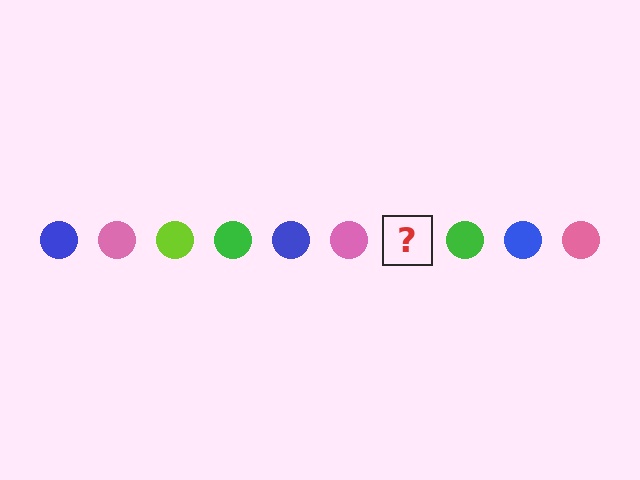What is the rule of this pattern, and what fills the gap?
The rule is that the pattern cycles through blue, pink, lime, green circles. The gap should be filled with a lime circle.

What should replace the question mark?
The question mark should be replaced with a lime circle.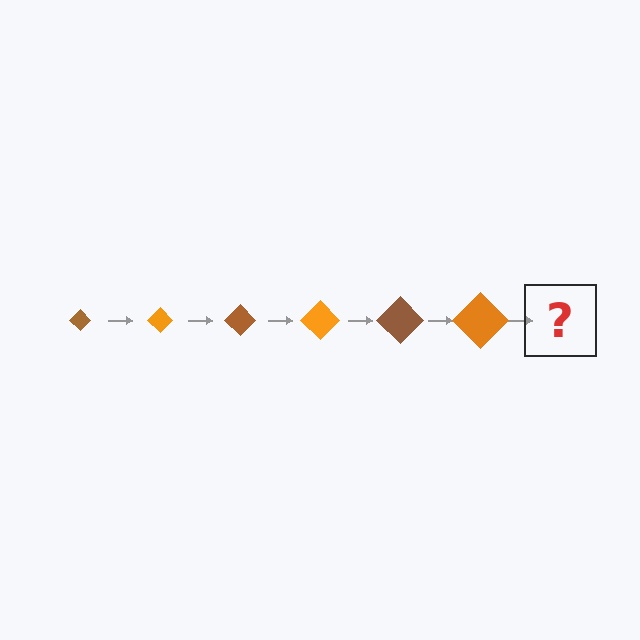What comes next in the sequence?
The next element should be a brown diamond, larger than the previous one.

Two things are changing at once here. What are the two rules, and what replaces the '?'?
The two rules are that the diamond grows larger each step and the color cycles through brown and orange. The '?' should be a brown diamond, larger than the previous one.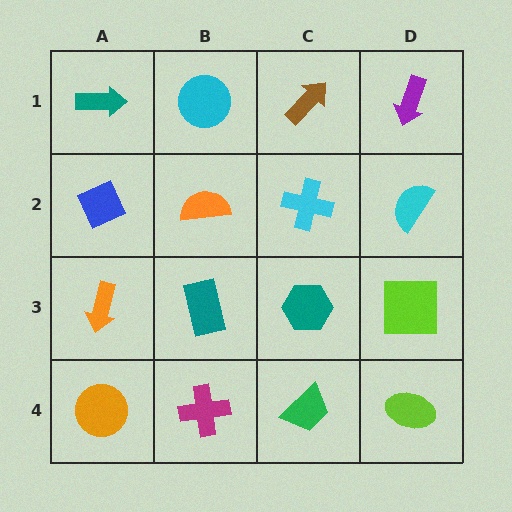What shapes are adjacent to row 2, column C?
A brown arrow (row 1, column C), a teal hexagon (row 3, column C), an orange semicircle (row 2, column B), a cyan semicircle (row 2, column D).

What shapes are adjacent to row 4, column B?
A teal rectangle (row 3, column B), an orange circle (row 4, column A), a green trapezoid (row 4, column C).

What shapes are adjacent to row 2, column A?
A teal arrow (row 1, column A), an orange arrow (row 3, column A), an orange semicircle (row 2, column B).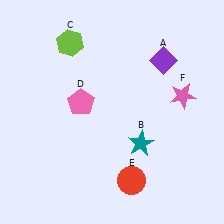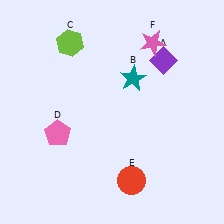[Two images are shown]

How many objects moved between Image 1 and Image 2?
3 objects moved between the two images.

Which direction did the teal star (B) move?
The teal star (B) moved up.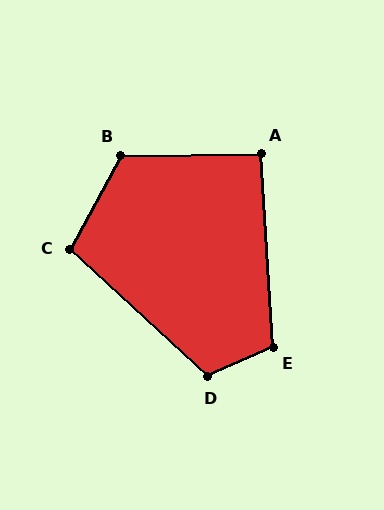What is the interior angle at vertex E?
Approximately 111 degrees (obtuse).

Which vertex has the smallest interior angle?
A, at approximately 93 degrees.